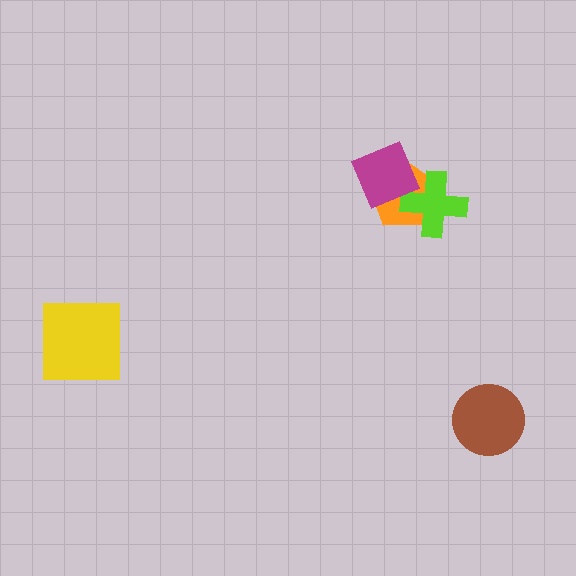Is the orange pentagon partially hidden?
Yes, it is partially covered by another shape.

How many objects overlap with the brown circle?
0 objects overlap with the brown circle.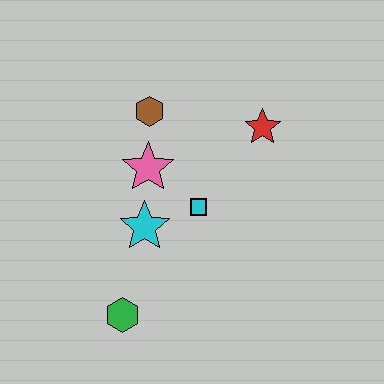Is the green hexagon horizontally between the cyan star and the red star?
No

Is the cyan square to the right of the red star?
No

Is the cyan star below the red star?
Yes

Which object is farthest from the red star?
The green hexagon is farthest from the red star.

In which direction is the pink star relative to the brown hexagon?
The pink star is below the brown hexagon.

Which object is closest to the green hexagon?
The cyan star is closest to the green hexagon.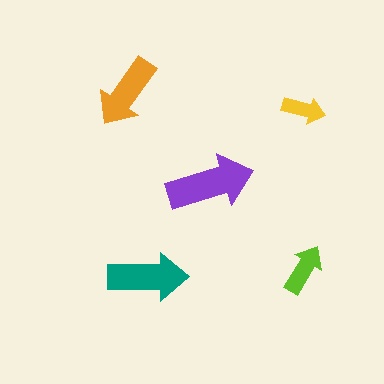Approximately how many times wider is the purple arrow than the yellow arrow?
About 2 times wider.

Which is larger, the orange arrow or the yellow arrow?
The orange one.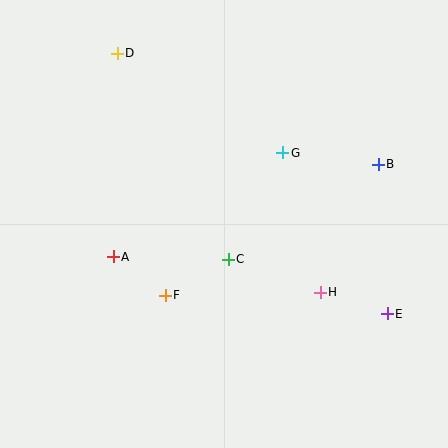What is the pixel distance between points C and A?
The distance between C and A is 115 pixels.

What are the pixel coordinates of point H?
Point H is at (320, 292).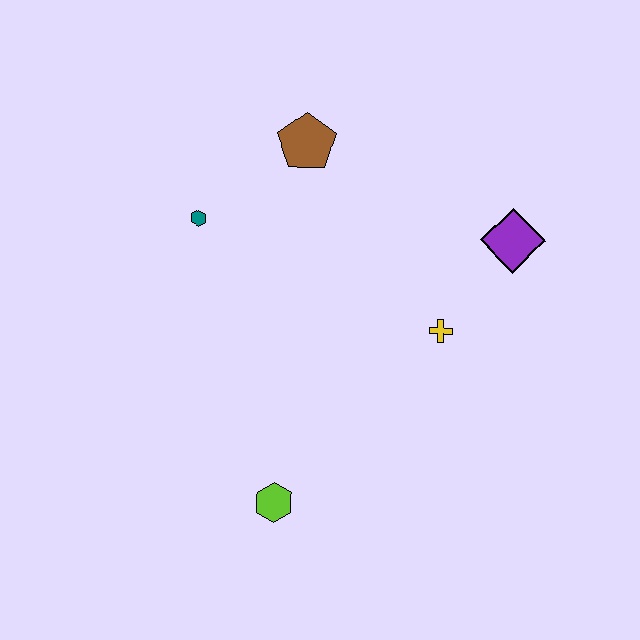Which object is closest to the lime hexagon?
The yellow cross is closest to the lime hexagon.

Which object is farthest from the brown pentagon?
The lime hexagon is farthest from the brown pentagon.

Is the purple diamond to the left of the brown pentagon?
No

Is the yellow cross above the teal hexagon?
No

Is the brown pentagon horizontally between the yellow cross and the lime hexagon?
Yes